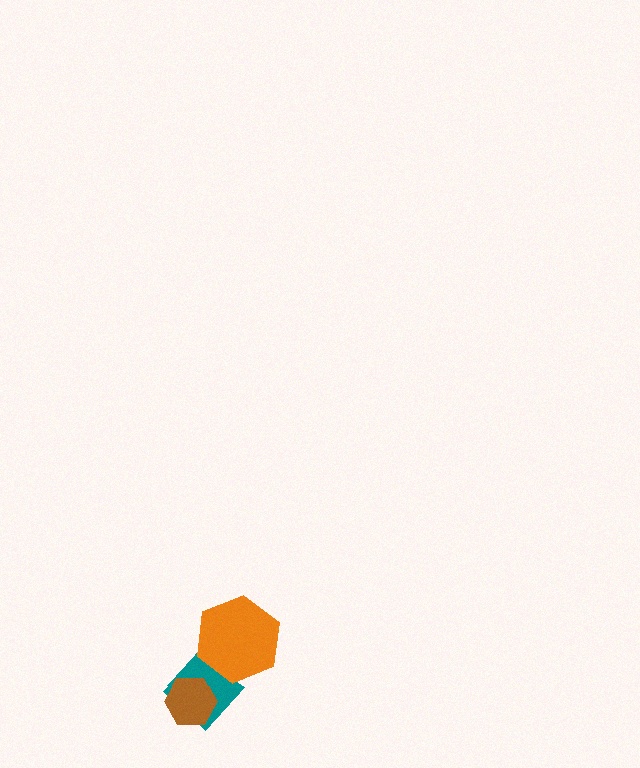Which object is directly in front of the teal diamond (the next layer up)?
The brown hexagon is directly in front of the teal diamond.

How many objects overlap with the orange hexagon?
1 object overlaps with the orange hexagon.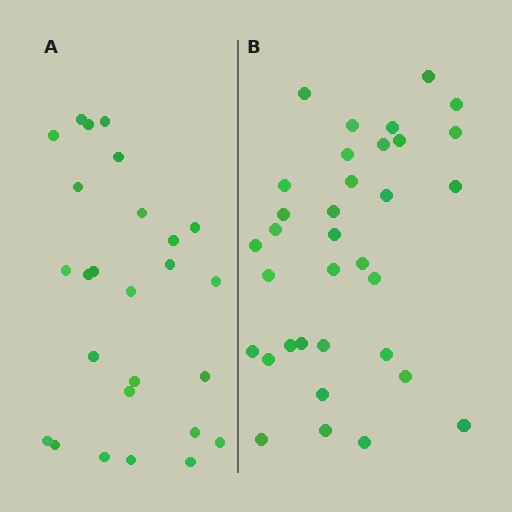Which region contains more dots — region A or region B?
Region B (the right region) has more dots.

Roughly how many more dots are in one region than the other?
Region B has roughly 8 or so more dots than region A.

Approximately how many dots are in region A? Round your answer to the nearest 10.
About 30 dots. (The exact count is 26, which rounds to 30.)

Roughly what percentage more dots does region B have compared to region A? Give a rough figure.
About 30% more.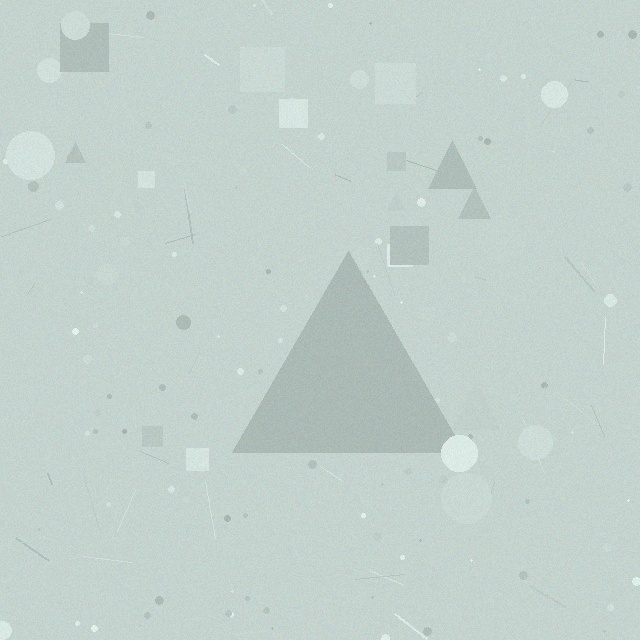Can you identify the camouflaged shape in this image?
The camouflaged shape is a triangle.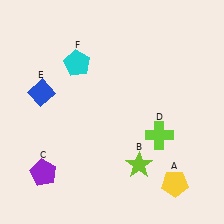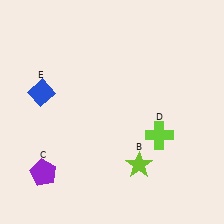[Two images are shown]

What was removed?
The cyan pentagon (F), the yellow pentagon (A) were removed in Image 2.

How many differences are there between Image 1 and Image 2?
There are 2 differences between the two images.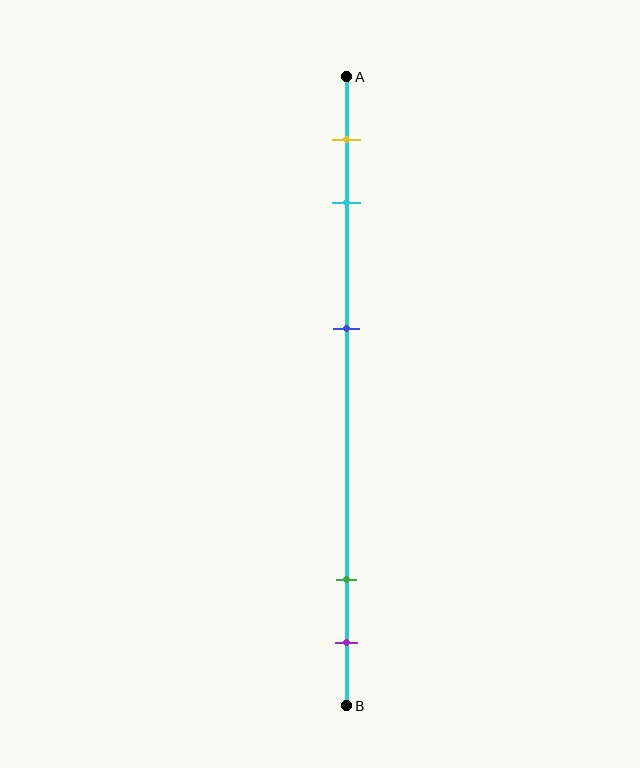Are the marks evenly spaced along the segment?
No, the marks are not evenly spaced.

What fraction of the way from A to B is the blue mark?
The blue mark is approximately 40% (0.4) of the way from A to B.